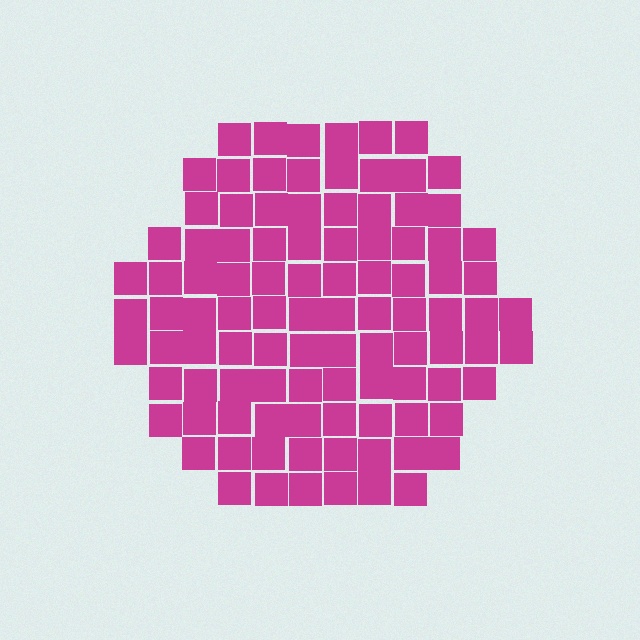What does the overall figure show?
The overall figure shows a hexagon.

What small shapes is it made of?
It is made of small squares.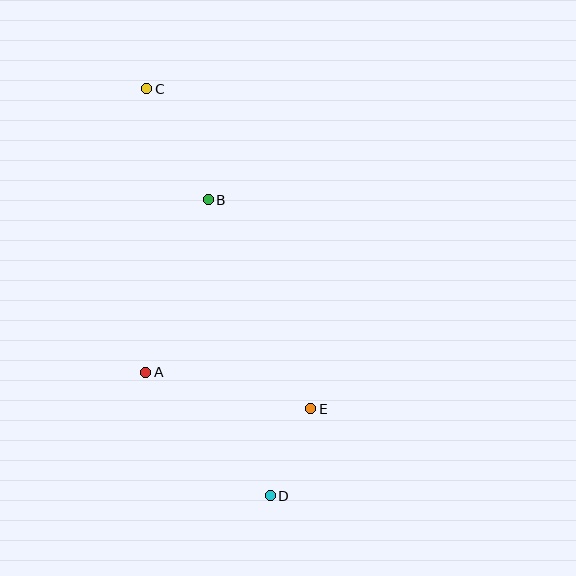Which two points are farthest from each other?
Points C and D are farthest from each other.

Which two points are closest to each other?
Points D and E are closest to each other.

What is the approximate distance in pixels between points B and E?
The distance between B and E is approximately 233 pixels.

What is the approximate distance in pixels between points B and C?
The distance between B and C is approximately 127 pixels.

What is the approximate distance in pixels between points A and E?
The distance between A and E is approximately 169 pixels.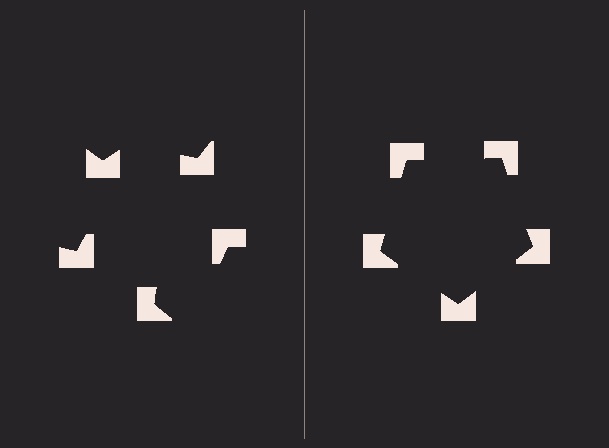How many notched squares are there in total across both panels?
10 — 5 on each side.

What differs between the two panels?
The notched squares are positioned identically on both sides; only the wedge orientations differ. On the right they align to a pentagon; on the left they are misaligned.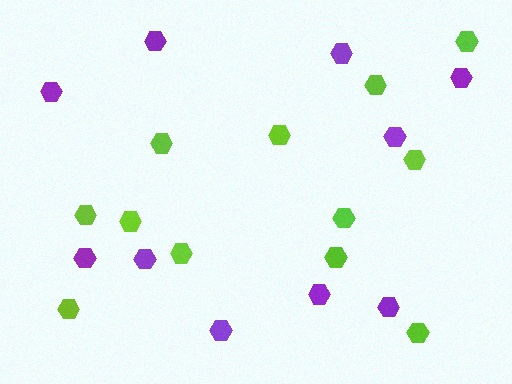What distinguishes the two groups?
There are 2 groups: one group of purple hexagons (10) and one group of lime hexagons (12).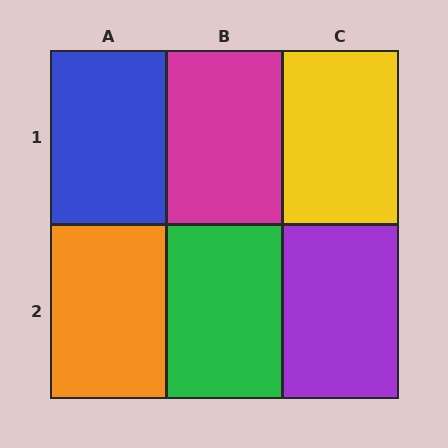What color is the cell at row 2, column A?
Orange.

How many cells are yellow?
1 cell is yellow.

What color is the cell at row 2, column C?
Purple.